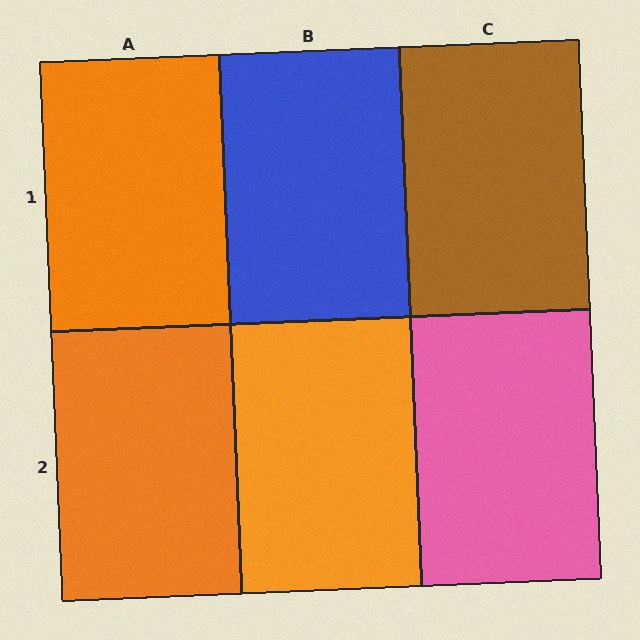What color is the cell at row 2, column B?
Orange.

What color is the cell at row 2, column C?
Pink.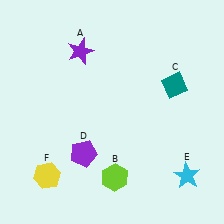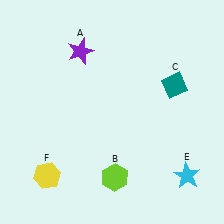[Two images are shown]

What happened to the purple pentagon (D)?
The purple pentagon (D) was removed in Image 2. It was in the bottom-left area of Image 1.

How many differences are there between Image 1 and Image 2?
There is 1 difference between the two images.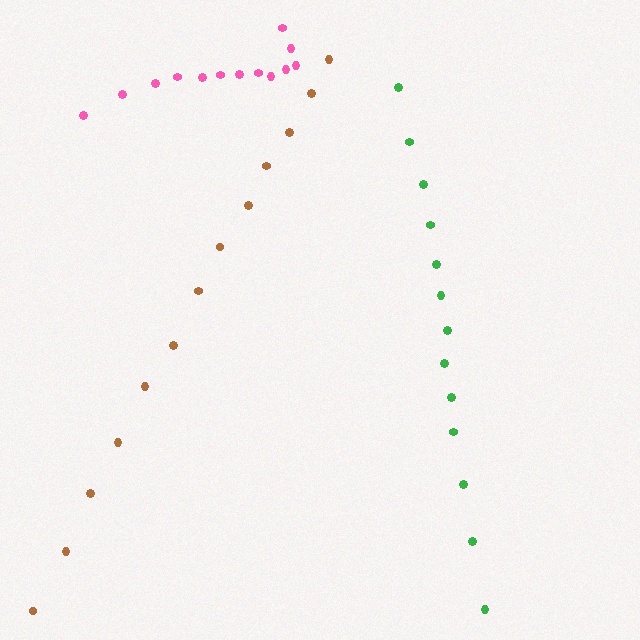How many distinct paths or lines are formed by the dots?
There are 3 distinct paths.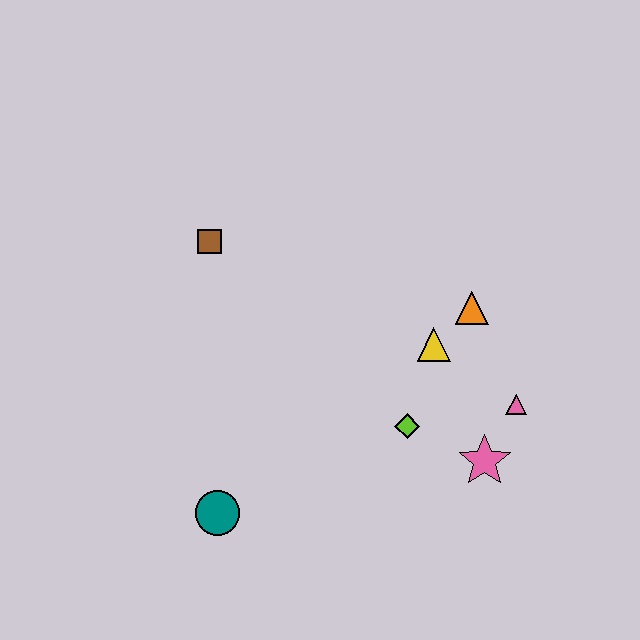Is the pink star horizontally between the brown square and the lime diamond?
No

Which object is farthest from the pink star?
The brown square is farthest from the pink star.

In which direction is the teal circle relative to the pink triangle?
The teal circle is to the left of the pink triangle.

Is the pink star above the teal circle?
Yes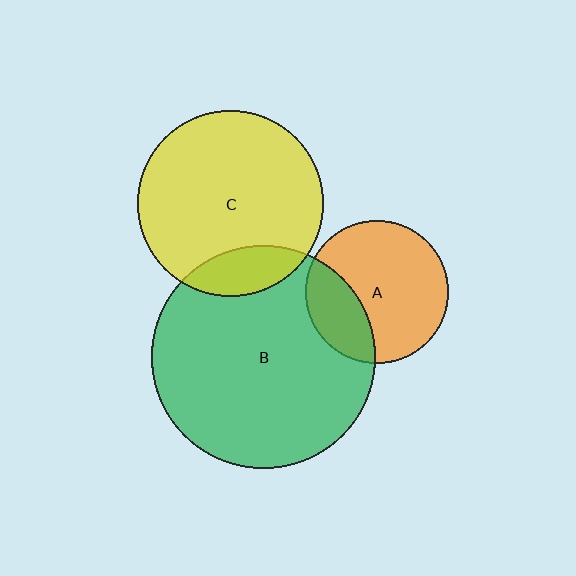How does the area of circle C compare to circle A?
Approximately 1.7 times.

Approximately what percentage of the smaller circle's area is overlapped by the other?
Approximately 15%.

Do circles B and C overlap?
Yes.